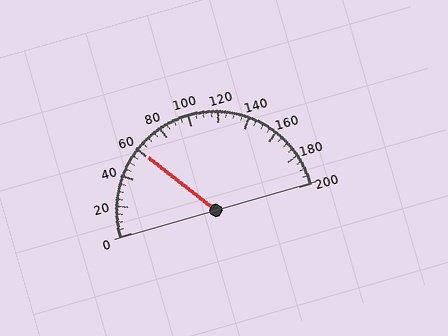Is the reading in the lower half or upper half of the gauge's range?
The reading is in the lower half of the range (0 to 200).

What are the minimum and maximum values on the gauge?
The gauge ranges from 0 to 200.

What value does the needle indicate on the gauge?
The needle indicates approximately 60.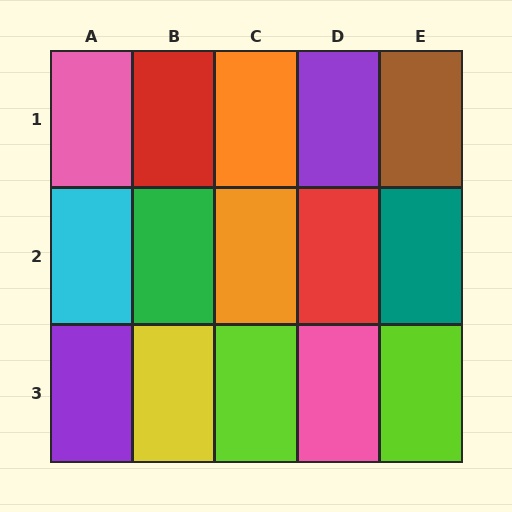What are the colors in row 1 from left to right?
Pink, red, orange, purple, brown.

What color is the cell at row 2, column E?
Teal.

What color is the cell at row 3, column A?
Purple.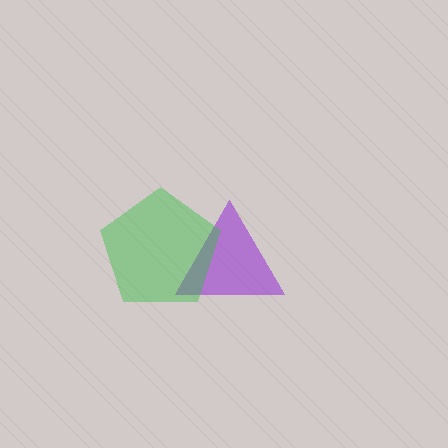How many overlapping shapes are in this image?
There are 2 overlapping shapes in the image.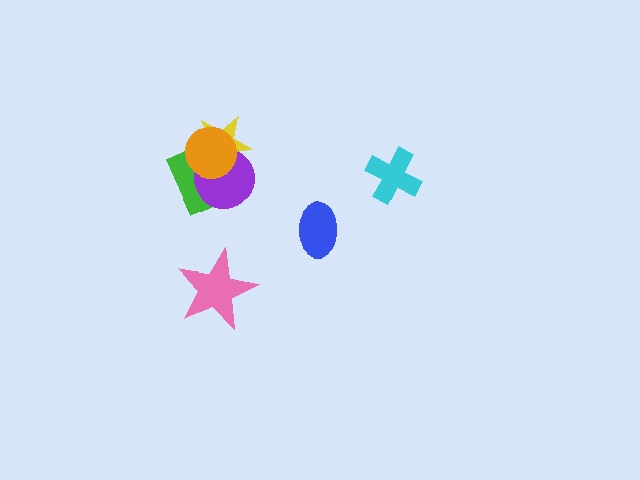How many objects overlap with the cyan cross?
0 objects overlap with the cyan cross.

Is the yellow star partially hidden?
Yes, it is partially covered by another shape.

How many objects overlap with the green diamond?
3 objects overlap with the green diamond.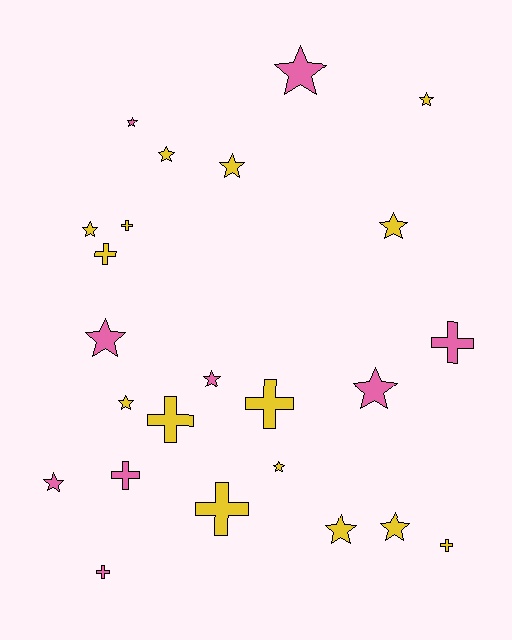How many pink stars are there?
There are 6 pink stars.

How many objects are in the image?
There are 24 objects.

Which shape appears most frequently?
Star, with 15 objects.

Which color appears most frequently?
Yellow, with 15 objects.